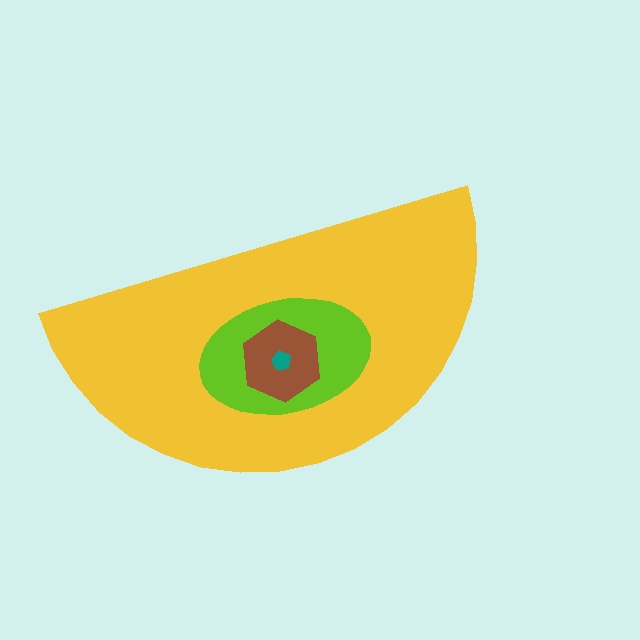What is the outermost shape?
The yellow semicircle.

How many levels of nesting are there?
4.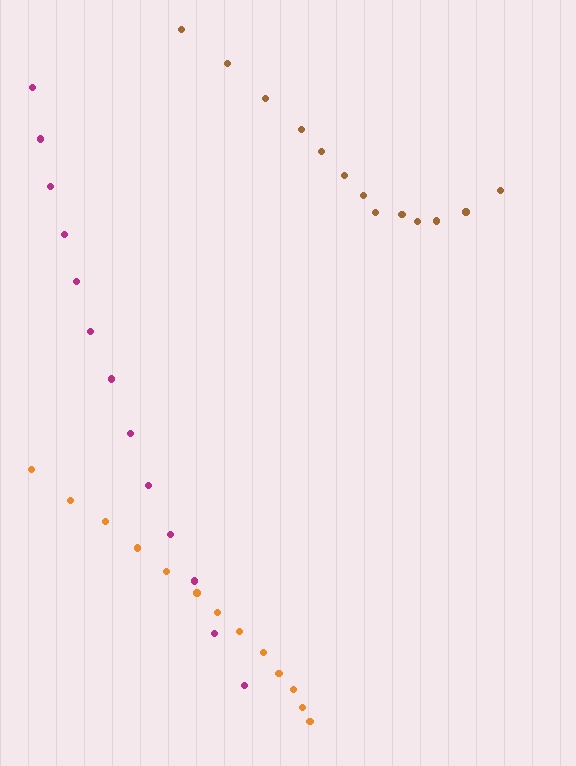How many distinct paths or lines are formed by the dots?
There are 3 distinct paths.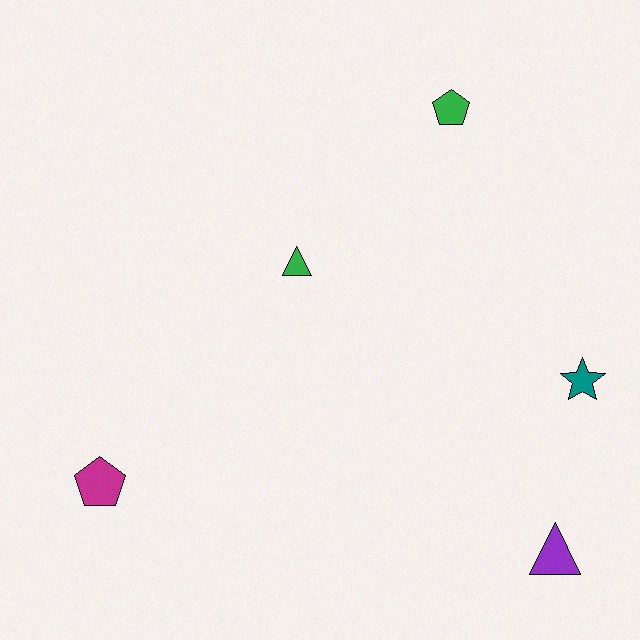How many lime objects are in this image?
There are no lime objects.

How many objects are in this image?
There are 5 objects.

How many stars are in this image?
There is 1 star.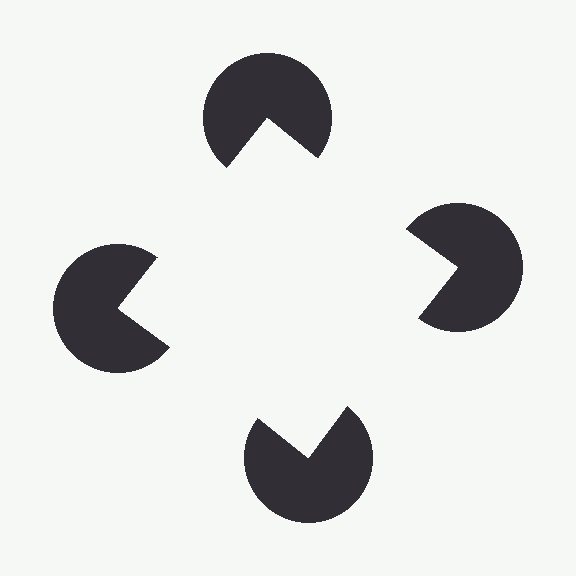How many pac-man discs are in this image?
There are 4 — one at each vertex of the illusory square.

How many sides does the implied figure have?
4 sides.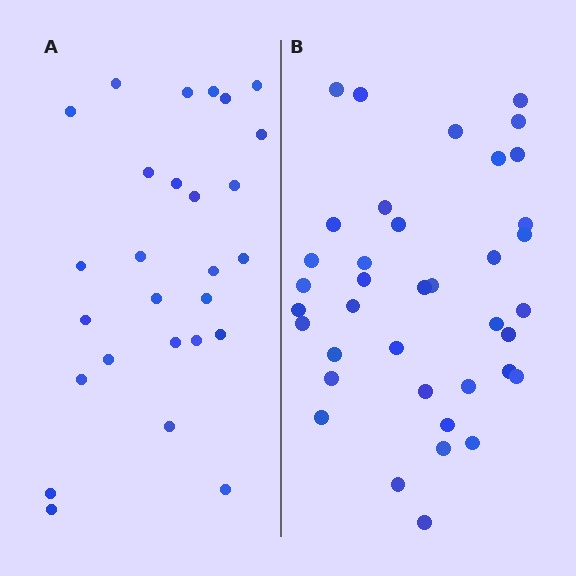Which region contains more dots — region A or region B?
Region B (the right region) has more dots.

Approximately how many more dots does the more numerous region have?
Region B has roughly 12 or so more dots than region A.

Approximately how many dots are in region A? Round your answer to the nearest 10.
About 30 dots. (The exact count is 27, which rounds to 30.)